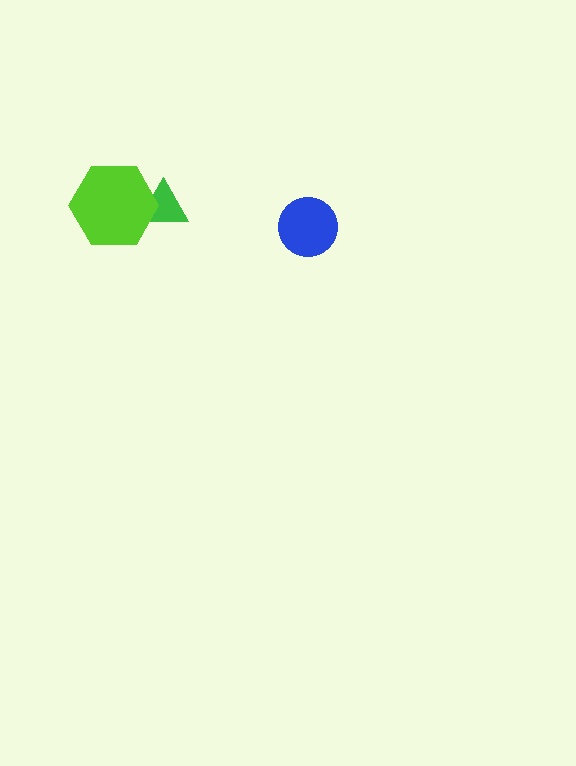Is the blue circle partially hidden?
No, no other shape covers it.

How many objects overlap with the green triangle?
1 object overlaps with the green triangle.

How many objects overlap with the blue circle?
0 objects overlap with the blue circle.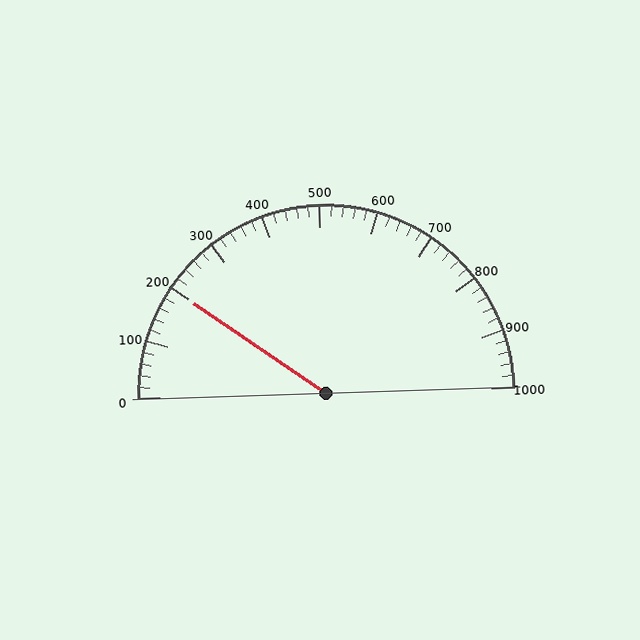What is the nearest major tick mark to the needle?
The nearest major tick mark is 200.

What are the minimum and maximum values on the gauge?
The gauge ranges from 0 to 1000.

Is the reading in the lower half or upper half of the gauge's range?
The reading is in the lower half of the range (0 to 1000).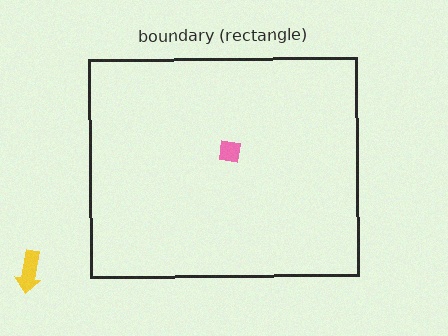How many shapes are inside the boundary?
1 inside, 1 outside.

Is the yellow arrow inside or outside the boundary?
Outside.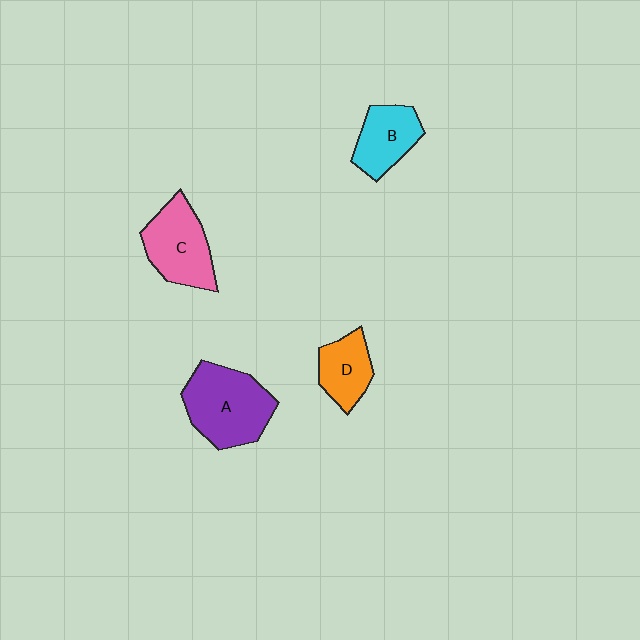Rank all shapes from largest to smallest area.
From largest to smallest: A (purple), C (pink), B (cyan), D (orange).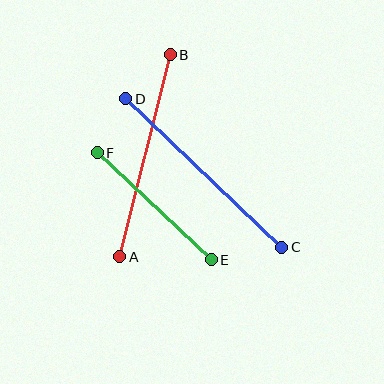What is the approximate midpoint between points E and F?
The midpoint is at approximately (154, 206) pixels.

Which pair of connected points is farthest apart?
Points C and D are farthest apart.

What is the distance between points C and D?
The distance is approximately 215 pixels.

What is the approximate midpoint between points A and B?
The midpoint is at approximately (145, 156) pixels.